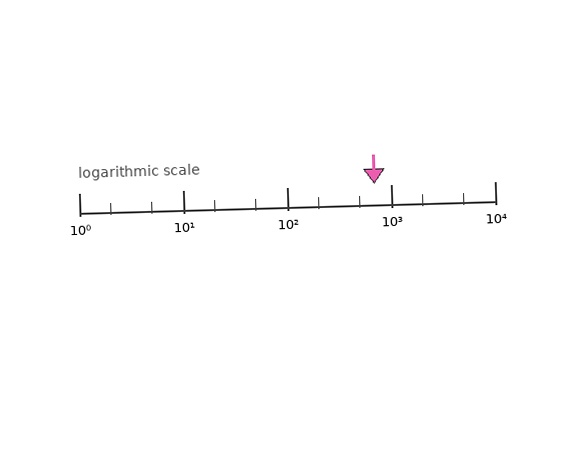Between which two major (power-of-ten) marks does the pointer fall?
The pointer is between 100 and 1000.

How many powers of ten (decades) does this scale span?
The scale spans 4 decades, from 1 to 10000.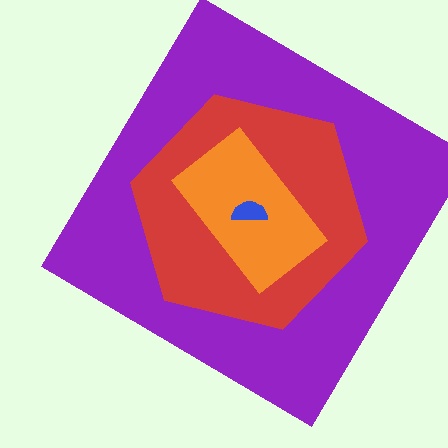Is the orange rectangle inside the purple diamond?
Yes.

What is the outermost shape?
The purple diamond.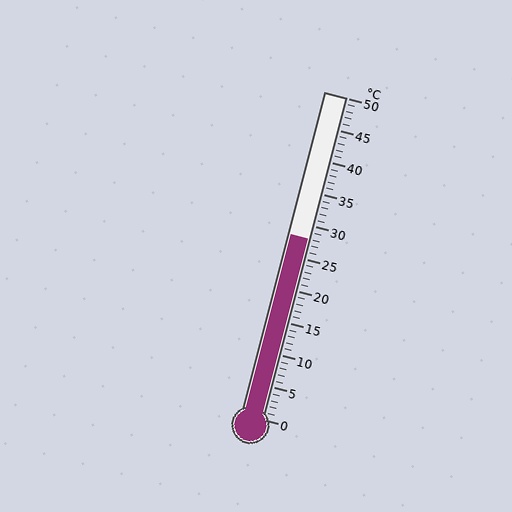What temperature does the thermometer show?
The thermometer shows approximately 28°C.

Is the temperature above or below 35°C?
The temperature is below 35°C.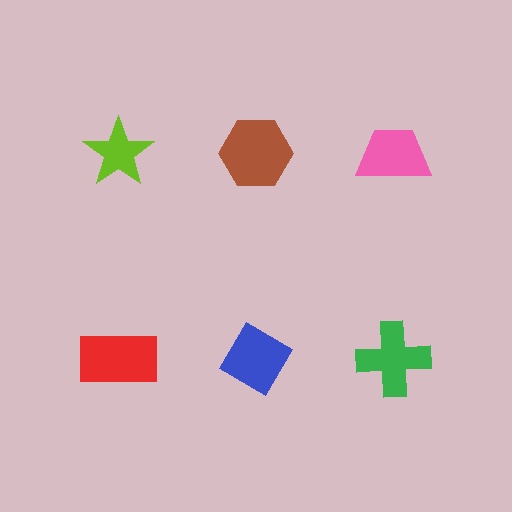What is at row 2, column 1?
A red rectangle.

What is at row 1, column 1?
A lime star.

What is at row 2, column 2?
A blue diamond.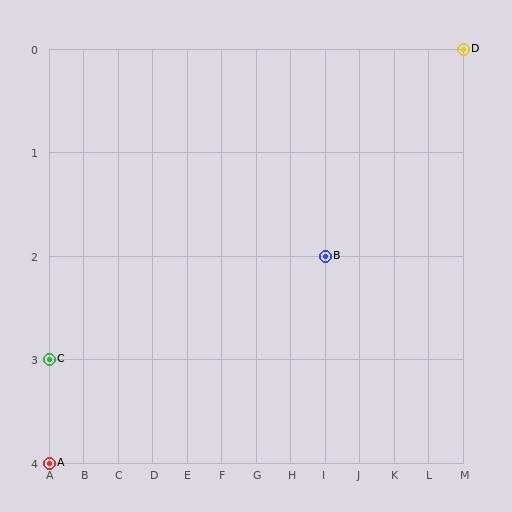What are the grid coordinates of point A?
Point A is at grid coordinates (A, 4).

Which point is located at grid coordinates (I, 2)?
Point B is at (I, 2).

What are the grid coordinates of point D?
Point D is at grid coordinates (M, 0).